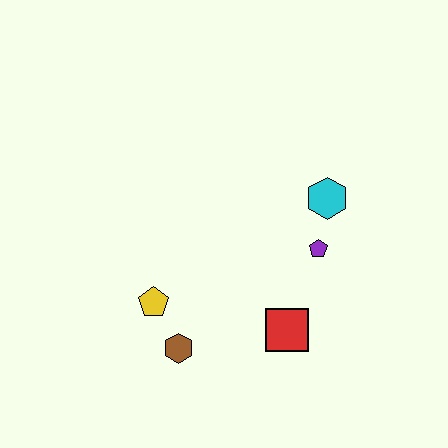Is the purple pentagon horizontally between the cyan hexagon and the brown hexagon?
Yes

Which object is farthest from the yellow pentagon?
The cyan hexagon is farthest from the yellow pentagon.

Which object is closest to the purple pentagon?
The cyan hexagon is closest to the purple pentagon.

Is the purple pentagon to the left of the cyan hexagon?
Yes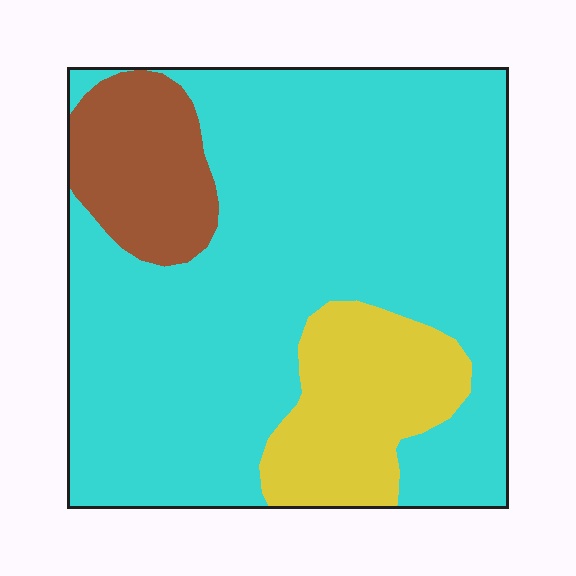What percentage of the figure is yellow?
Yellow covers roughly 15% of the figure.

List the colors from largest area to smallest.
From largest to smallest: cyan, yellow, brown.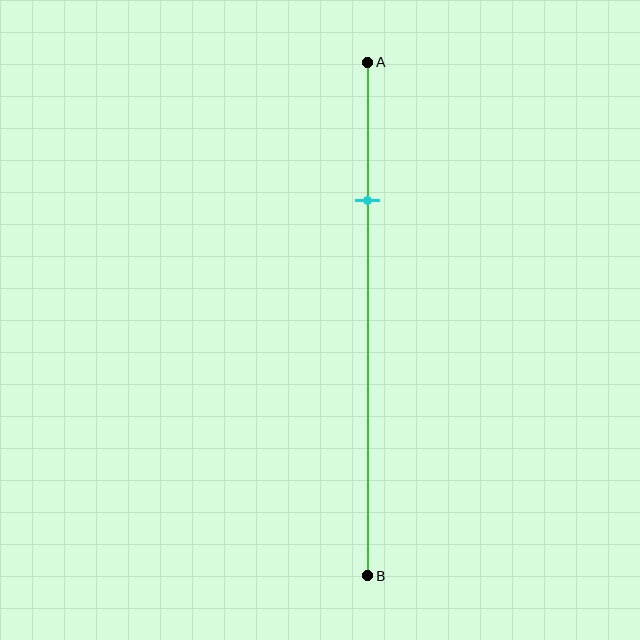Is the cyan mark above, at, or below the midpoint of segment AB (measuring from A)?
The cyan mark is above the midpoint of segment AB.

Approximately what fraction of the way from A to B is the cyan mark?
The cyan mark is approximately 25% of the way from A to B.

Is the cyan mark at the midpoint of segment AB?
No, the mark is at about 25% from A, not at the 50% midpoint.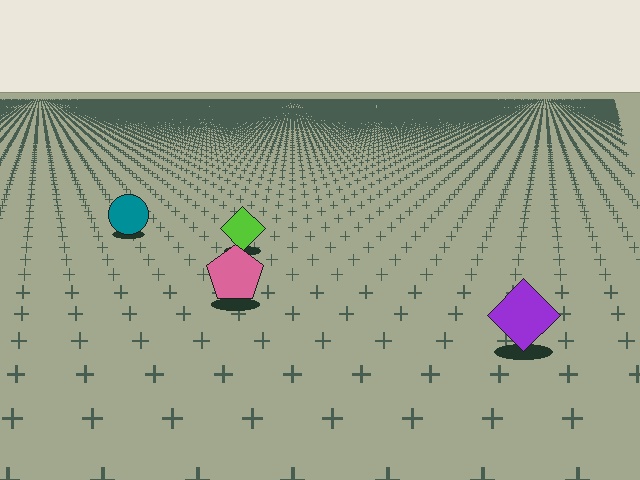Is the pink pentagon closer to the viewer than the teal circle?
Yes. The pink pentagon is closer — you can tell from the texture gradient: the ground texture is coarser near it.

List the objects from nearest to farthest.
From nearest to farthest: the purple diamond, the pink pentagon, the lime diamond, the teal circle.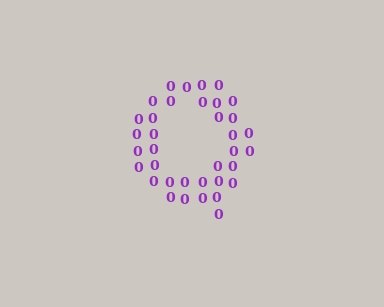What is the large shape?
The large shape is the letter Q.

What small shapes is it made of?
It is made of small digit 0's.